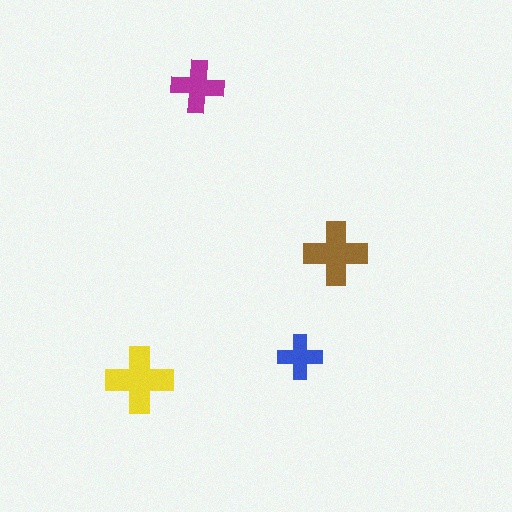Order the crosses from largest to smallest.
the yellow one, the brown one, the magenta one, the blue one.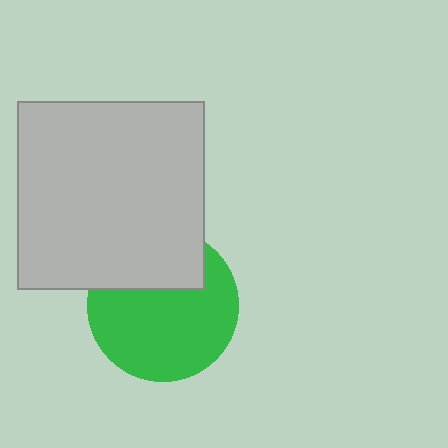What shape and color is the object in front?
The object in front is a light gray square.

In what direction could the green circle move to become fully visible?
The green circle could move down. That would shift it out from behind the light gray square entirely.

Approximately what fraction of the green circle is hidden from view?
Roughly 31% of the green circle is hidden behind the light gray square.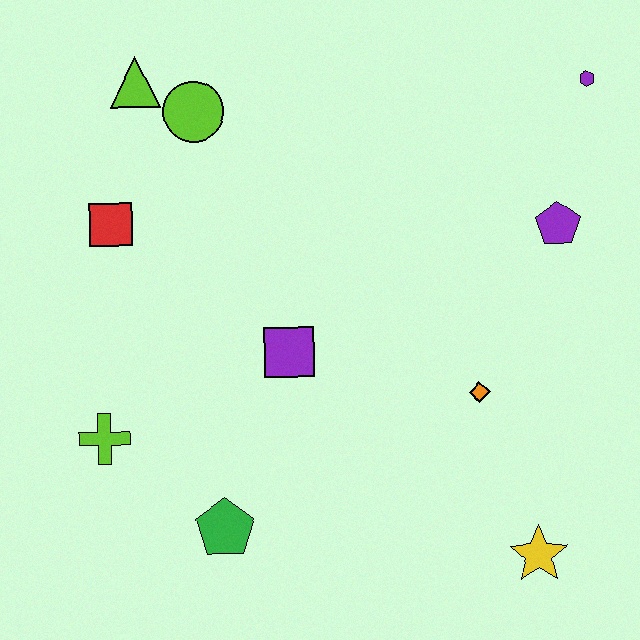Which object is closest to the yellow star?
The orange diamond is closest to the yellow star.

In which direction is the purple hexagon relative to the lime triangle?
The purple hexagon is to the right of the lime triangle.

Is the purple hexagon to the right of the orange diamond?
Yes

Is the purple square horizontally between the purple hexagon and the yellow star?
No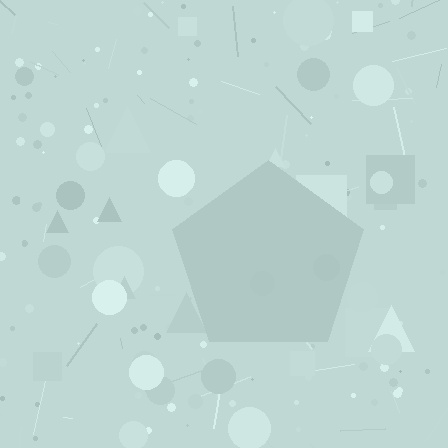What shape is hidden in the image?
A pentagon is hidden in the image.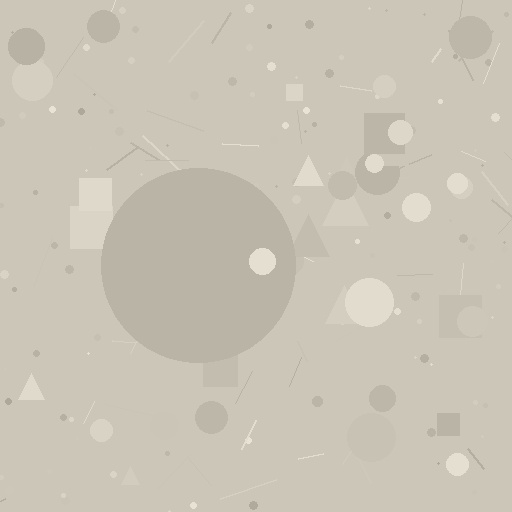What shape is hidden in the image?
A circle is hidden in the image.